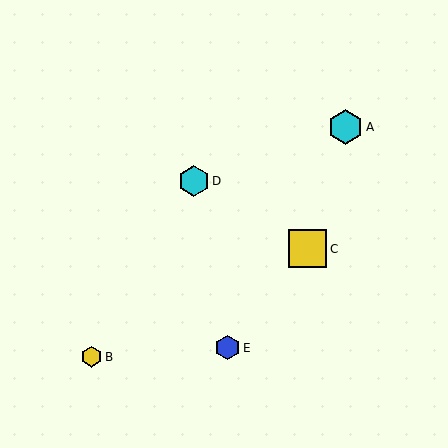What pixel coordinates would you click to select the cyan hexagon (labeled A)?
Click at (345, 127) to select the cyan hexagon A.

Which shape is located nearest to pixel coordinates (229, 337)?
The blue hexagon (labeled E) at (228, 348) is nearest to that location.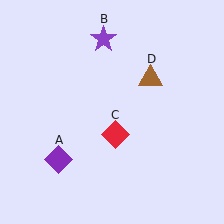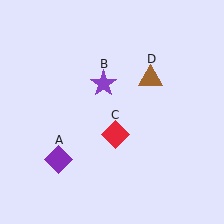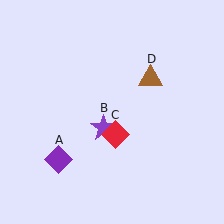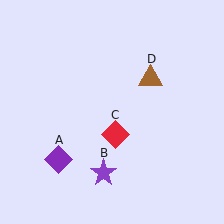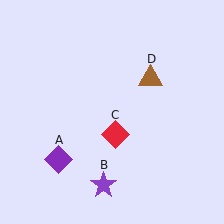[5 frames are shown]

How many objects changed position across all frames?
1 object changed position: purple star (object B).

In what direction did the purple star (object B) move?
The purple star (object B) moved down.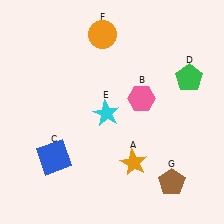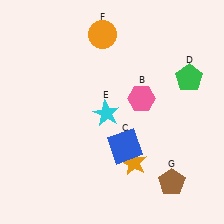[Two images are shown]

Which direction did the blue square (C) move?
The blue square (C) moved right.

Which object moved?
The blue square (C) moved right.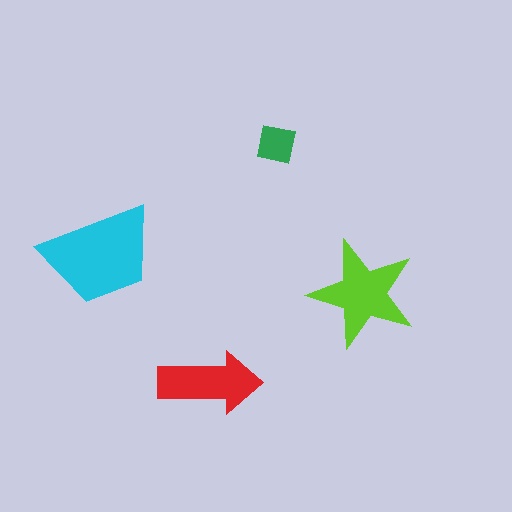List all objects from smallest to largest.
The green square, the red arrow, the lime star, the cyan trapezoid.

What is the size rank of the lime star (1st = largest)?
2nd.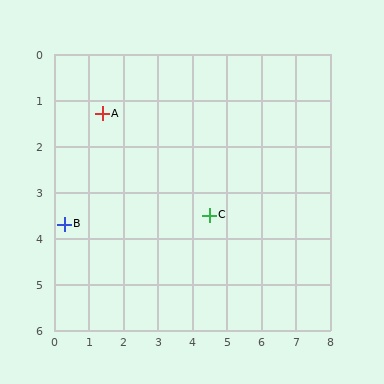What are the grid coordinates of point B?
Point B is at approximately (0.3, 3.7).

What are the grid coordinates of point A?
Point A is at approximately (1.4, 1.3).